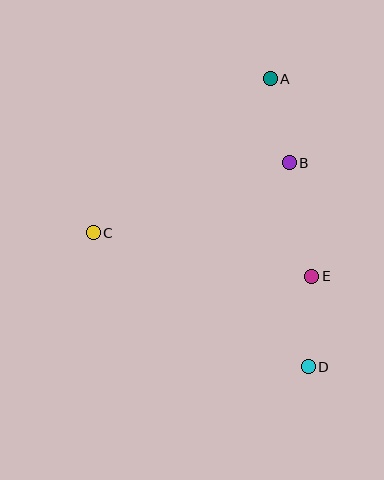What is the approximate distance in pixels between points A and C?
The distance between A and C is approximately 235 pixels.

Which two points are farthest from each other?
Points A and D are farthest from each other.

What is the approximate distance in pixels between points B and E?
The distance between B and E is approximately 116 pixels.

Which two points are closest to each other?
Points A and B are closest to each other.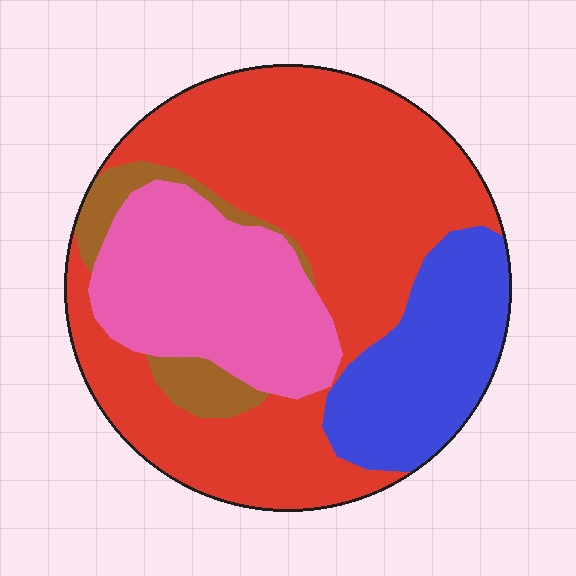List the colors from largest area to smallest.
From largest to smallest: red, pink, blue, brown.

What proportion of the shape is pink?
Pink covers roughly 25% of the shape.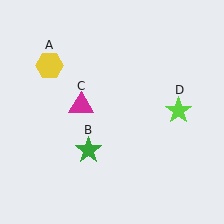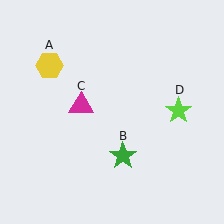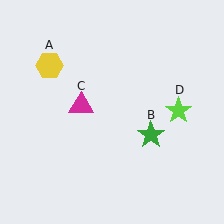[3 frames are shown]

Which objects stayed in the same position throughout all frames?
Yellow hexagon (object A) and magenta triangle (object C) and lime star (object D) remained stationary.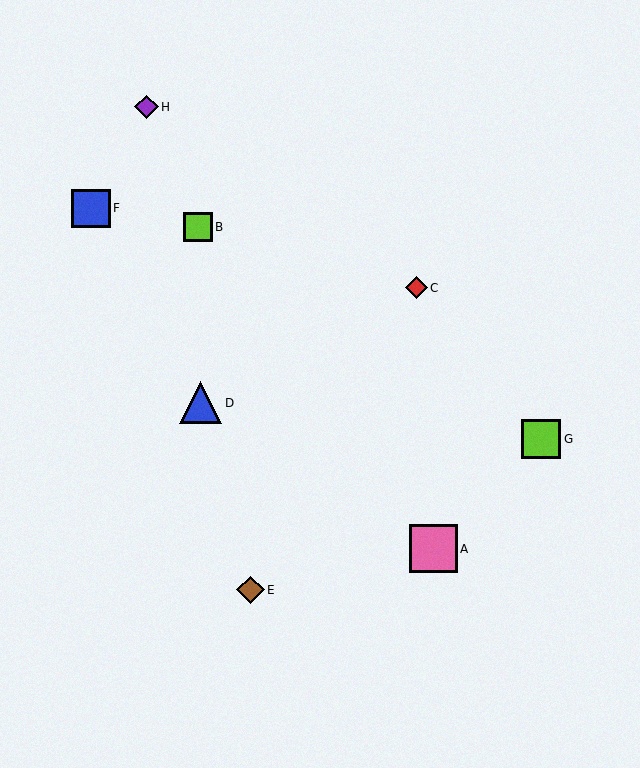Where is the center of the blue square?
The center of the blue square is at (91, 208).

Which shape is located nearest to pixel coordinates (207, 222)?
The lime square (labeled B) at (198, 227) is nearest to that location.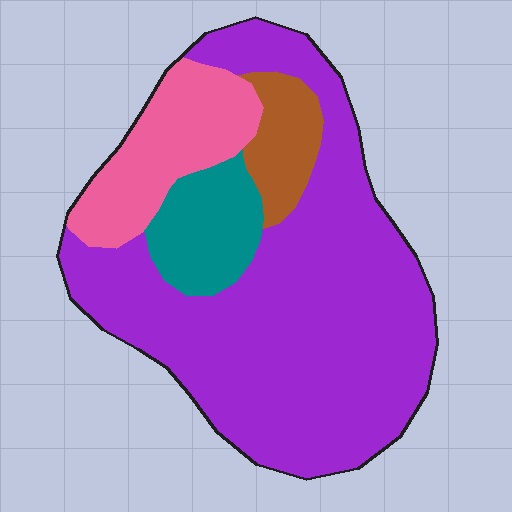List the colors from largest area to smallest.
From largest to smallest: purple, pink, teal, brown.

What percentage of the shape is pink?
Pink covers 16% of the shape.